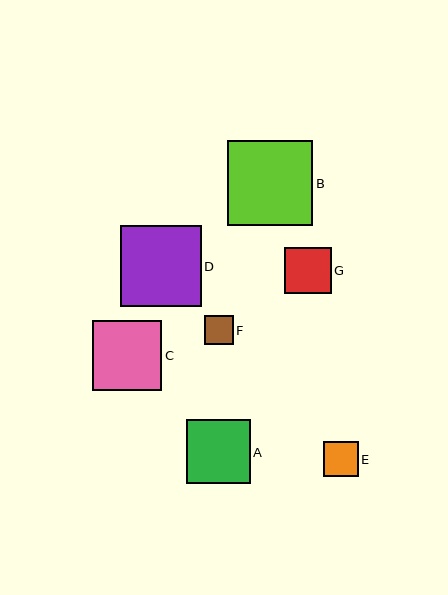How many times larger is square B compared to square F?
Square B is approximately 3.0 times the size of square F.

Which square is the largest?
Square B is the largest with a size of approximately 85 pixels.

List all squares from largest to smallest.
From largest to smallest: B, D, C, A, G, E, F.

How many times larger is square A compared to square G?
Square A is approximately 1.4 times the size of square G.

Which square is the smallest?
Square F is the smallest with a size of approximately 29 pixels.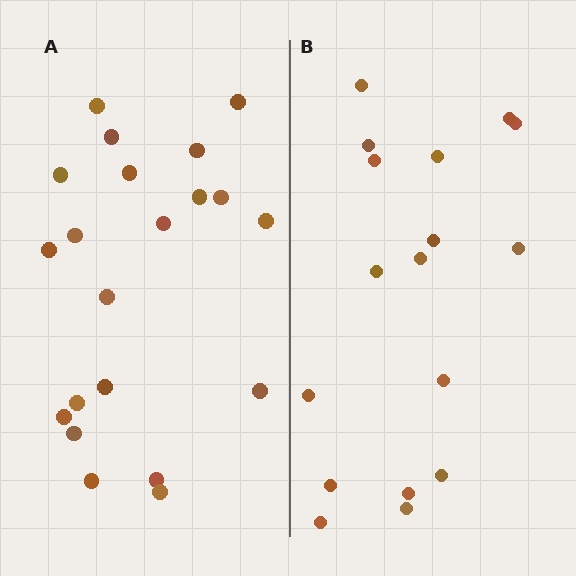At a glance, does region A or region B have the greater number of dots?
Region A (the left region) has more dots.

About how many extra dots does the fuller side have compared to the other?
Region A has about 4 more dots than region B.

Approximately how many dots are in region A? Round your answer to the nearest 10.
About 20 dots. (The exact count is 21, which rounds to 20.)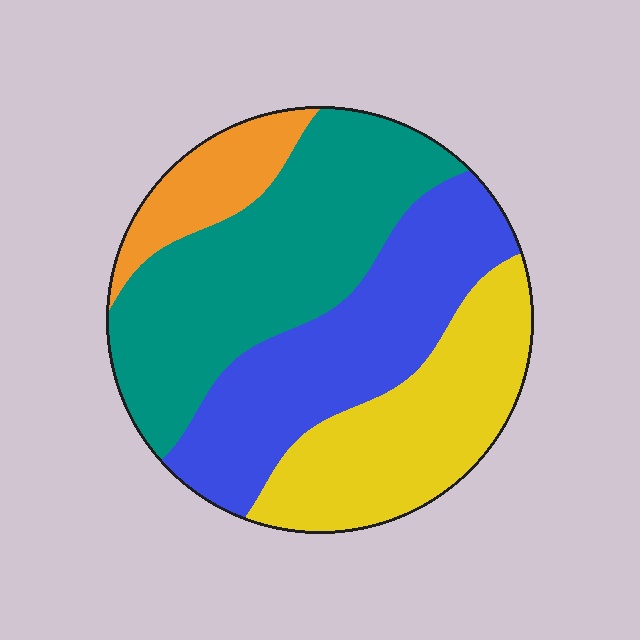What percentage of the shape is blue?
Blue covers 29% of the shape.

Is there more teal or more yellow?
Teal.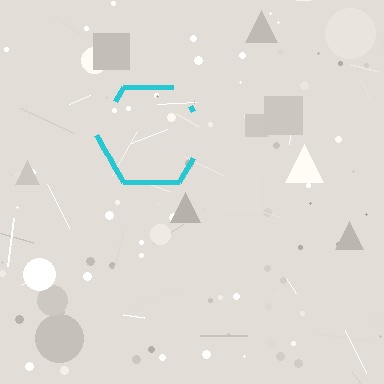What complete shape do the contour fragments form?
The contour fragments form a hexagon.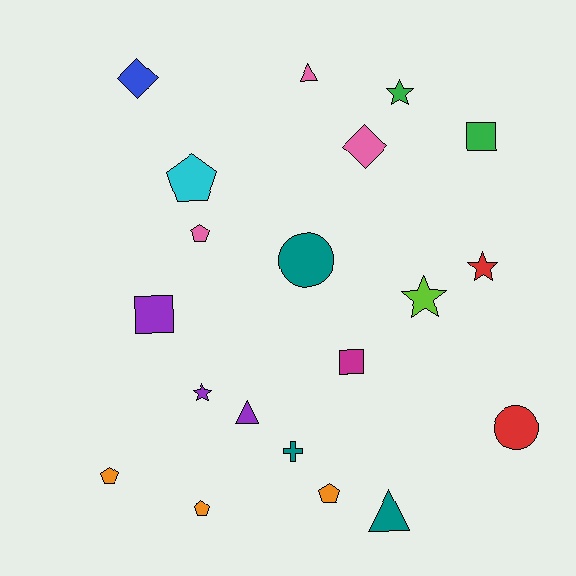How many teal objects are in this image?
There are 3 teal objects.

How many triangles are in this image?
There are 3 triangles.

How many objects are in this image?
There are 20 objects.